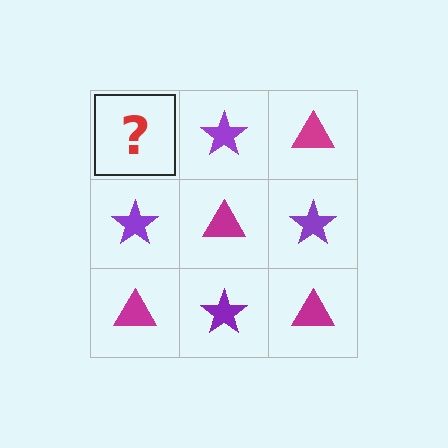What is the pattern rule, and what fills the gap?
The rule is that it alternates magenta triangle and purple star in a checkerboard pattern. The gap should be filled with a magenta triangle.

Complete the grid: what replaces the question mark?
The question mark should be replaced with a magenta triangle.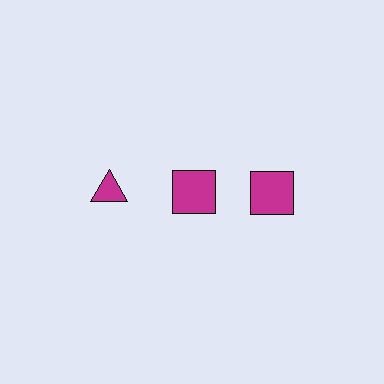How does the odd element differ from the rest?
It has a different shape: triangle instead of square.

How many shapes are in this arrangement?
There are 3 shapes arranged in a grid pattern.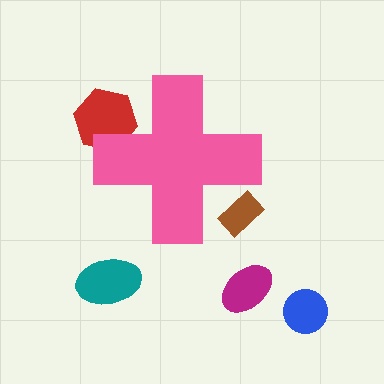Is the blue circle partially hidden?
No, the blue circle is fully visible.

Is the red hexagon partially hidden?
Yes, the red hexagon is partially hidden behind the pink cross.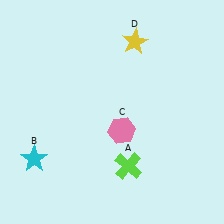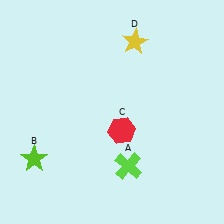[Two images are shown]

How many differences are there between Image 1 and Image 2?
There are 2 differences between the two images.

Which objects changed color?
B changed from cyan to lime. C changed from pink to red.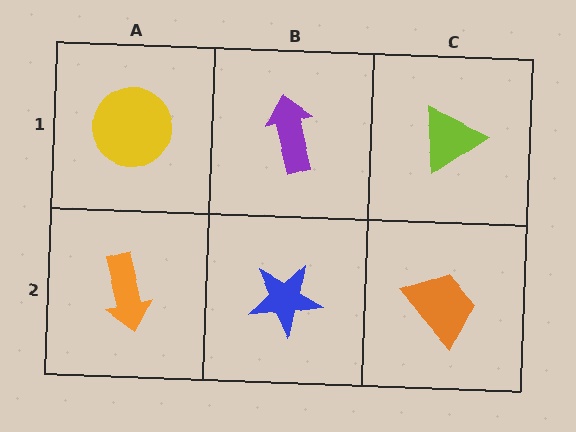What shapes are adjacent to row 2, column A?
A yellow circle (row 1, column A), a blue star (row 2, column B).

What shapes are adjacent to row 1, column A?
An orange arrow (row 2, column A), a purple arrow (row 1, column B).